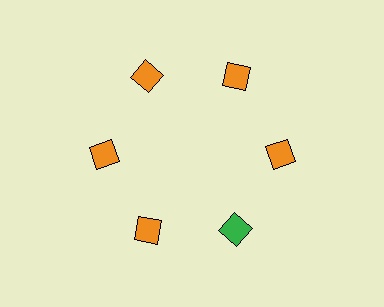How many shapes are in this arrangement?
There are 6 shapes arranged in a ring pattern.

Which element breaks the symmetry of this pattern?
The green diamond at roughly the 5 o'clock position breaks the symmetry. All other shapes are orange diamonds.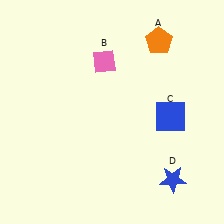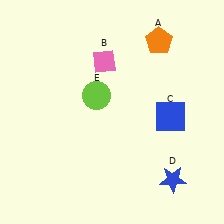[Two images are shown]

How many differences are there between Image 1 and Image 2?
There is 1 difference between the two images.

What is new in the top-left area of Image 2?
A lime circle (E) was added in the top-left area of Image 2.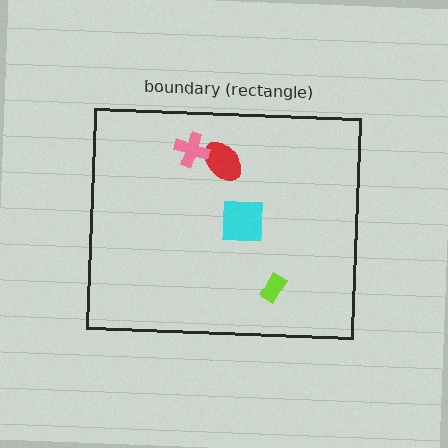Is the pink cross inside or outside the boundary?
Inside.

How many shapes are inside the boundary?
4 inside, 0 outside.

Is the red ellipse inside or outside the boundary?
Inside.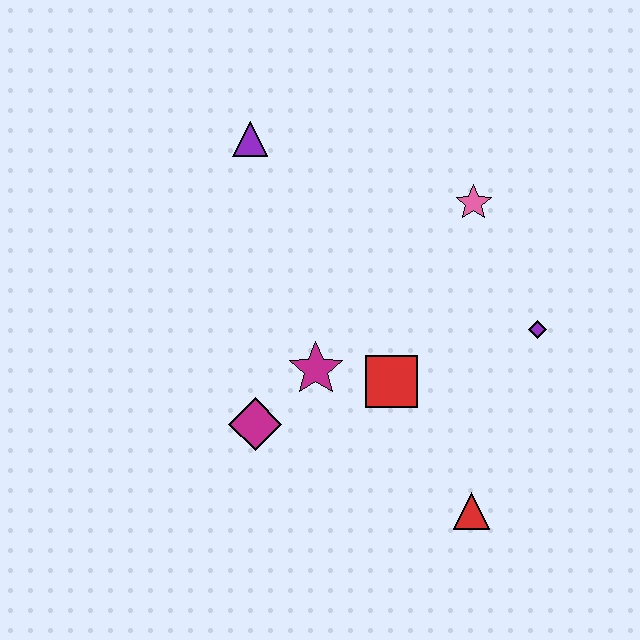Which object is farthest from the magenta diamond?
The pink star is farthest from the magenta diamond.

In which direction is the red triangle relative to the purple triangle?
The red triangle is below the purple triangle.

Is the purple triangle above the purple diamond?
Yes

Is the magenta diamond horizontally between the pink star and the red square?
No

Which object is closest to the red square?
The magenta star is closest to the red square.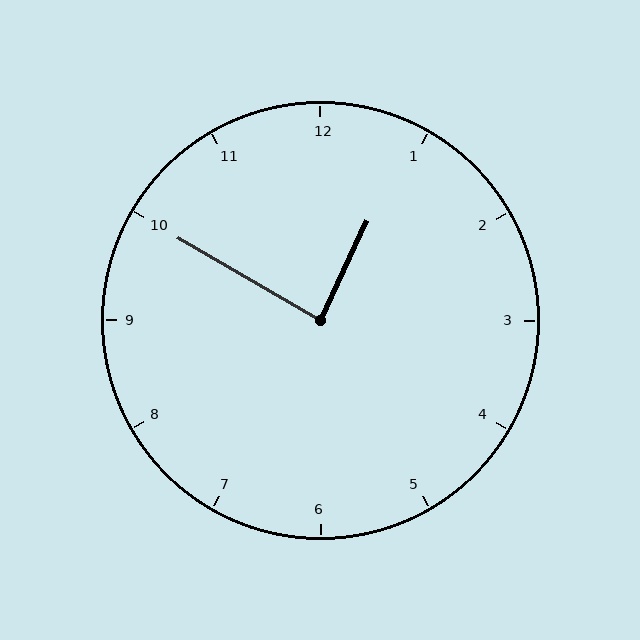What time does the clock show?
12:50.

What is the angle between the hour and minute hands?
Approximately 85 degrees.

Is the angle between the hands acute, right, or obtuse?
It is right.